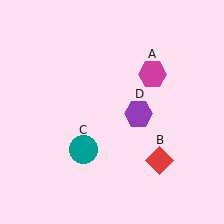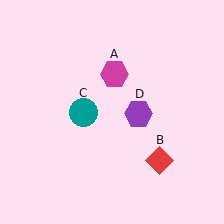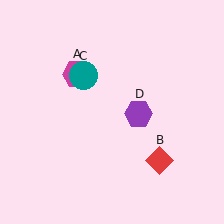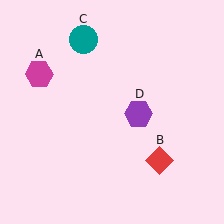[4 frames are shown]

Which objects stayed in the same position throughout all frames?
Red diamond (object B) and purple hexagon (object D) remained stationary.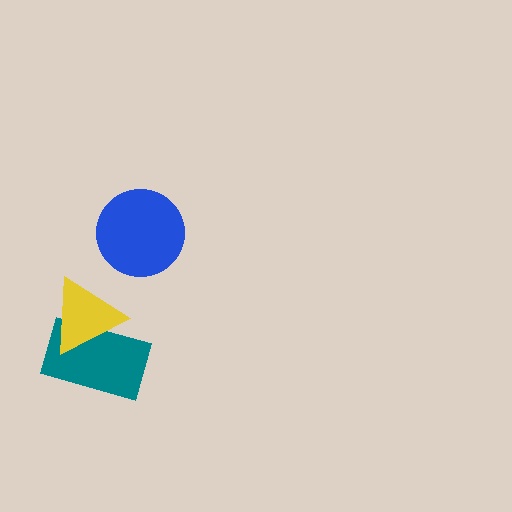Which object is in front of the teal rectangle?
The yellow triangle is in front of the teal rectangle.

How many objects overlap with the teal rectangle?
1 object overlaps with the teal rectangle.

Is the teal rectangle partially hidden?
Yes, it is partially covered by another shape.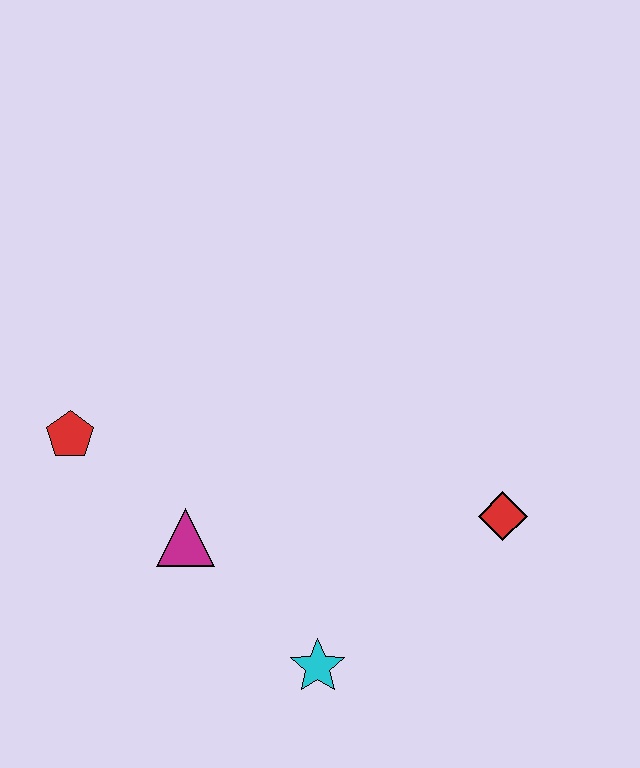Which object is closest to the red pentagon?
The magenta triangle is closest to the red pentagon.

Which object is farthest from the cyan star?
The red pentagon is farthest from the cyan star.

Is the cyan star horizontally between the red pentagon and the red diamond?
Yes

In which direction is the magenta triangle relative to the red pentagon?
The magenta triangle is to the right of the red pentagon.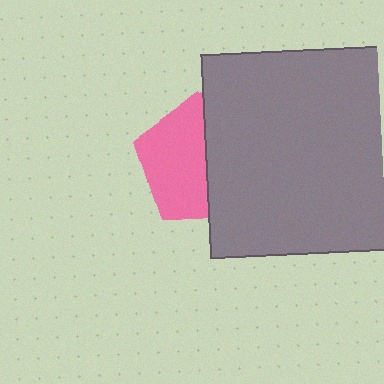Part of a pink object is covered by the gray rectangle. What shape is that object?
It is a pentagon.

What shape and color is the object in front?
The object in front is a gray rectangle.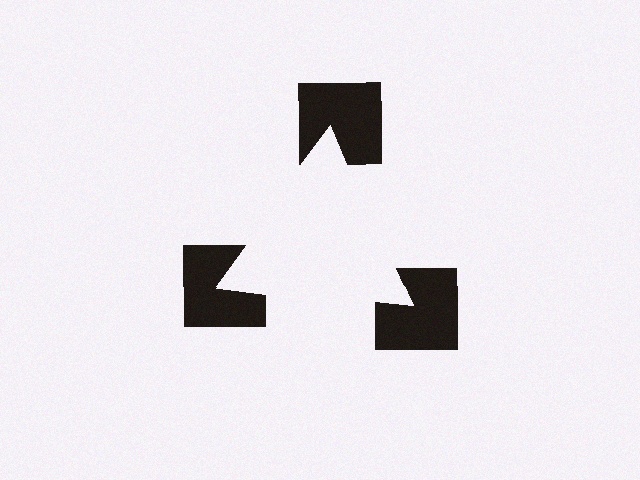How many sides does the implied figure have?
3 sides.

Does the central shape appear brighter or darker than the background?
It typically appears slightly brighter than the background, even though no actual brightness change is drawn.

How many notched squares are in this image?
There are 3 — one at each vertex of the illusory triangle.